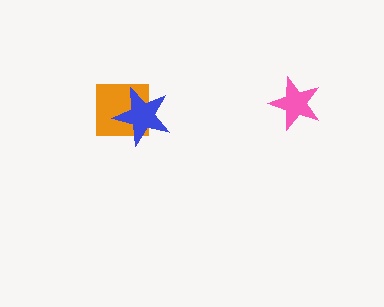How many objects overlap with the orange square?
1 object overlaps with the orange square.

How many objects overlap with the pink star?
0 objects overlap with the pink star.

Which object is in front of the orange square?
The blue star is in front of the orange square.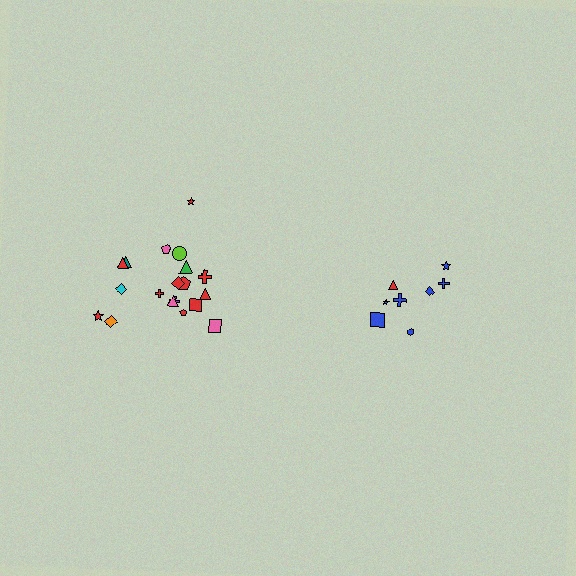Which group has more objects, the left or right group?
The left group.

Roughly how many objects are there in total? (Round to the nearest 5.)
Roughly 30 objects in total.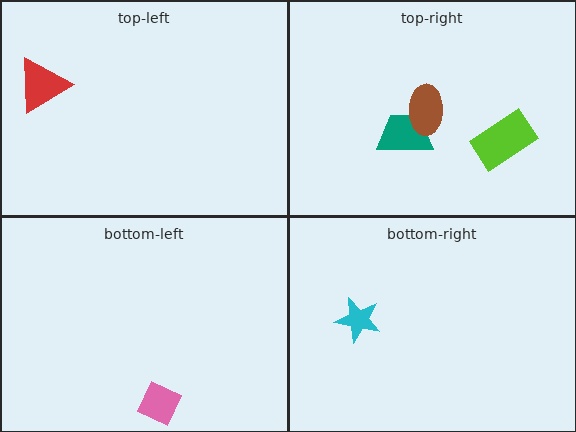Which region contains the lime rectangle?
The top-right region.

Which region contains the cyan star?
The bottom-right region.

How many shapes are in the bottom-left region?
1.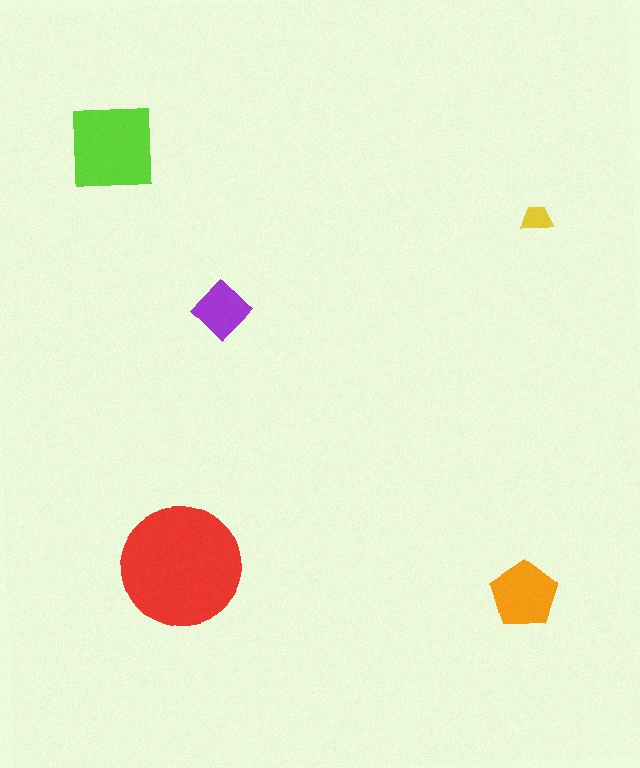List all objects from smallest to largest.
The yellow trapezoid, the purple diamond, the orange pentagon, the lime square, the red circle.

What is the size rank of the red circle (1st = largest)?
1st.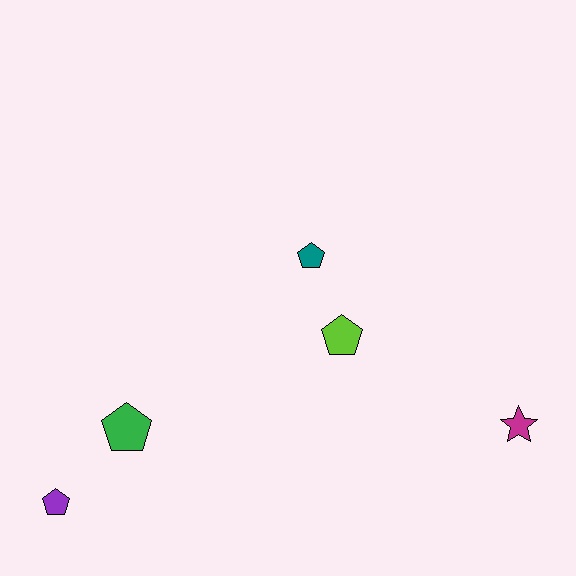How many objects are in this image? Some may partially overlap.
There are 5 objects.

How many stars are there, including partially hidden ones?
There is 1 star.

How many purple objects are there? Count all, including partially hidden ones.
There is 1 purple object.